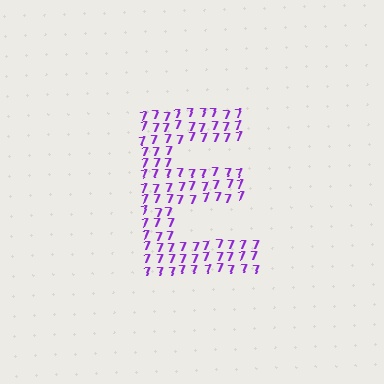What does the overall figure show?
The overall figure shows the letter E.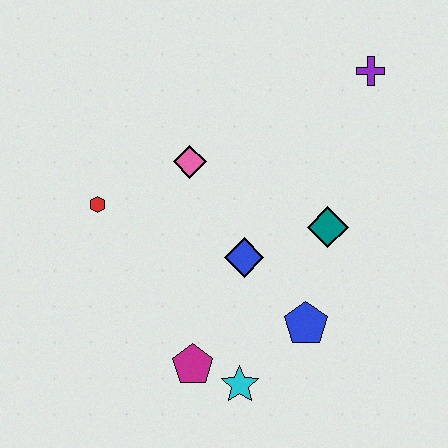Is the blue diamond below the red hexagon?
Yes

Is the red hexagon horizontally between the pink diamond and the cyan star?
No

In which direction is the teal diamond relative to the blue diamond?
The teal diamond is to the right of the blue diamond.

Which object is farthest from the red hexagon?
The purple cross is farthest from the red hexagon.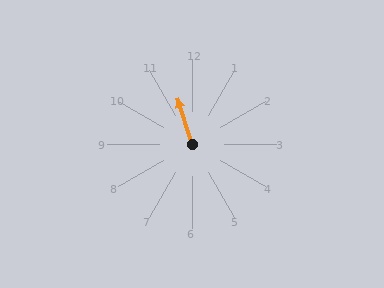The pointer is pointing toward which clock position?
Roughly 11 o'clock.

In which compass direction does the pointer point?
North.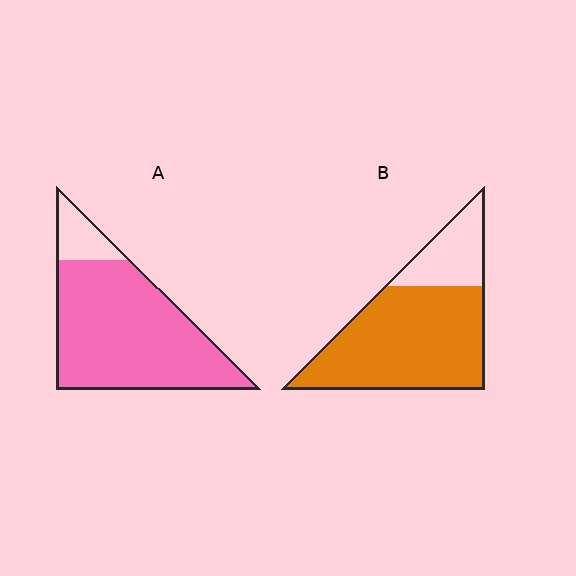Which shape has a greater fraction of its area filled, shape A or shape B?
Shape A.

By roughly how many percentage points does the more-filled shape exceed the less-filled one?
By roughly 10 percentage points (A over B).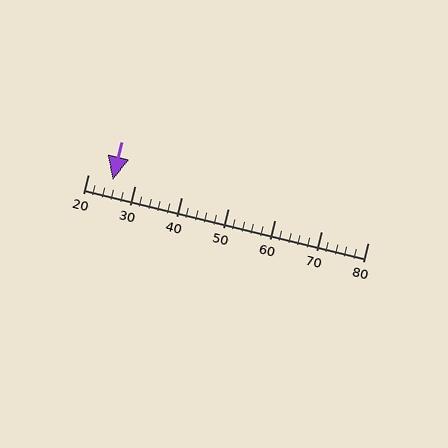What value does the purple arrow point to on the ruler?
The purple arrow points to approximately 25.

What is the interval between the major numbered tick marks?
The major tick marks are spaced 10 units apart.